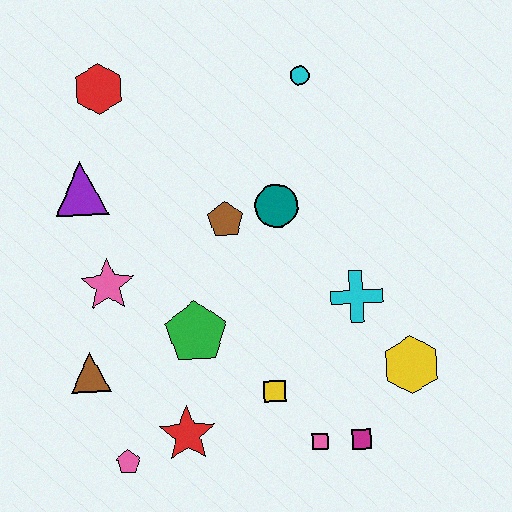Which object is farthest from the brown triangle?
The cyan circle is farthest from the brown triangle.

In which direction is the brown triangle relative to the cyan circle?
The brown triangle is below the cyan circle.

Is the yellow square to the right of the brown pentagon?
Yes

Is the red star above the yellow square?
No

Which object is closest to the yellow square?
The pink square is closest to the yellow square.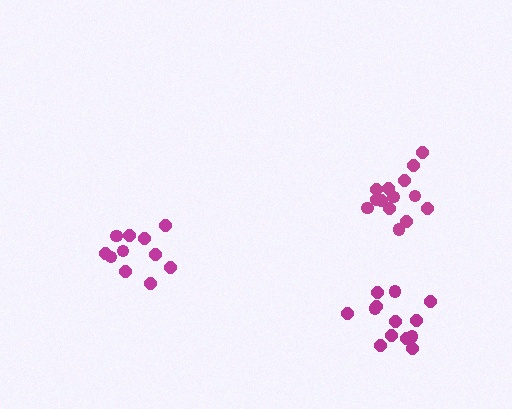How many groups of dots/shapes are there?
There are 3 groups.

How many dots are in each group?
Group 1: 11 dots, Group 2: 14 dots, Group 3: 13 dots (38 total).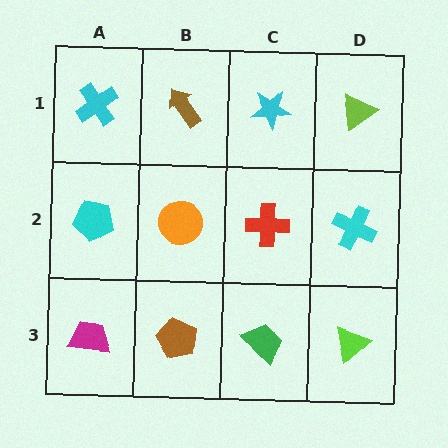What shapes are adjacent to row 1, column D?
A cyan cross (row 2, column D), a cyan star (row 1, column C).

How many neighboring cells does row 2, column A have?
3.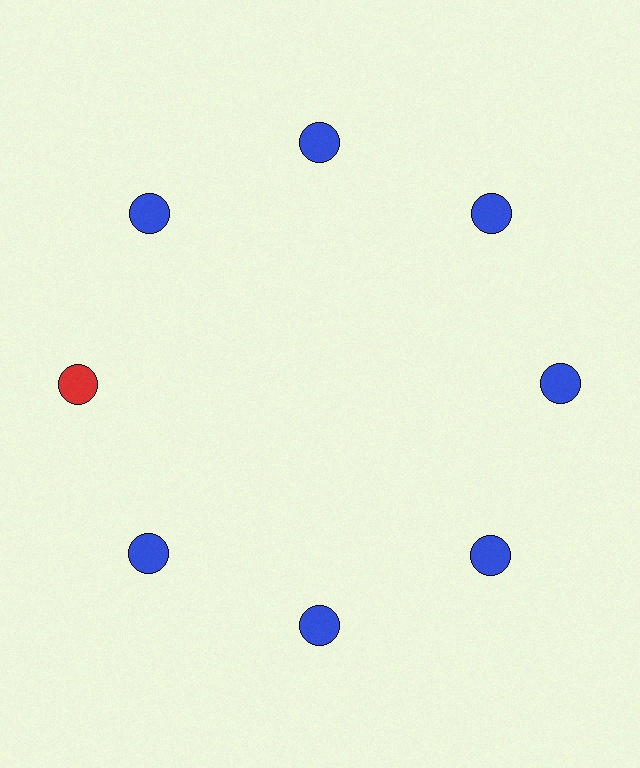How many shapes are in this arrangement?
There are 8 shapes arranged in a ring pattern.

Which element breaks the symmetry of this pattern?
The red circle at roughly the 9 o'clock position breaks the symmetry. All other shapes are blue circles.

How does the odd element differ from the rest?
It has a different color: red instead of blue.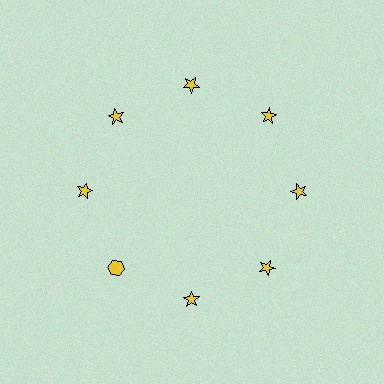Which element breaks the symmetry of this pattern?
The yellow hexagon at roughly the 8 o'clock position breaks the symmetry. All other shapes are yellow stars.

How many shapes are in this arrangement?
There are 8 shapes arranged in a ring pattern.